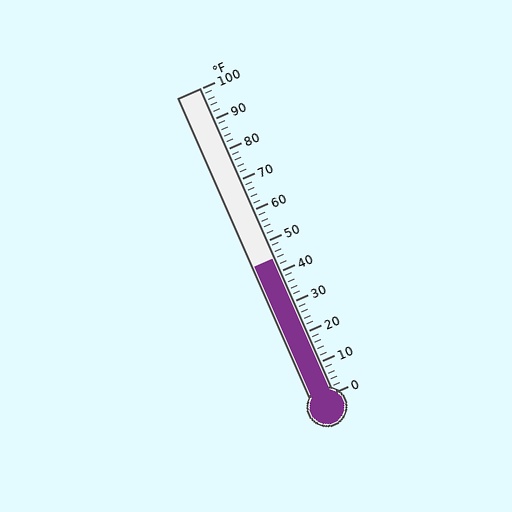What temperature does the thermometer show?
The thermometer shows approximately 44°F.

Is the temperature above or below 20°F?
The temperature is above 20°F.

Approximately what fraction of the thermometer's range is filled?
The thermometer is filled to approximately 45% of its range.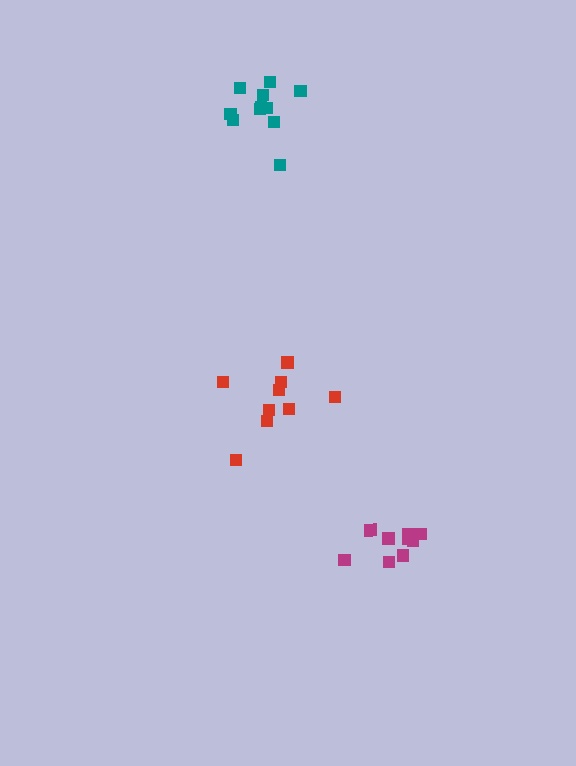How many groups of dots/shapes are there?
There are 3 groups.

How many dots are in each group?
Group 1: 9 dots, Group 2: 9 dots, Group 3: 11 dots (29 total).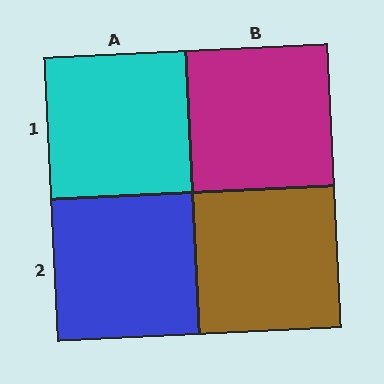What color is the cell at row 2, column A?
Blue.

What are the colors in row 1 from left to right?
Cyan, magenta.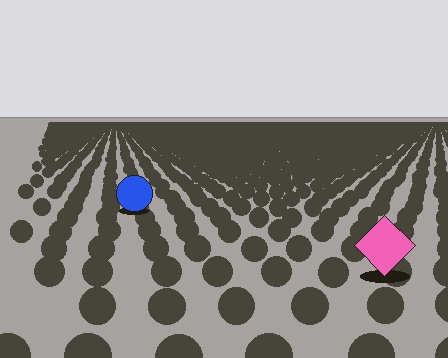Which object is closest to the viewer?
The pink diamond is closest. The texture marks near it are larger and more spread out.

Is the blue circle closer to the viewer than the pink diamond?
No. The pink diamond is closer — you can tell from the texture gradient: the ground texture is coarser near it.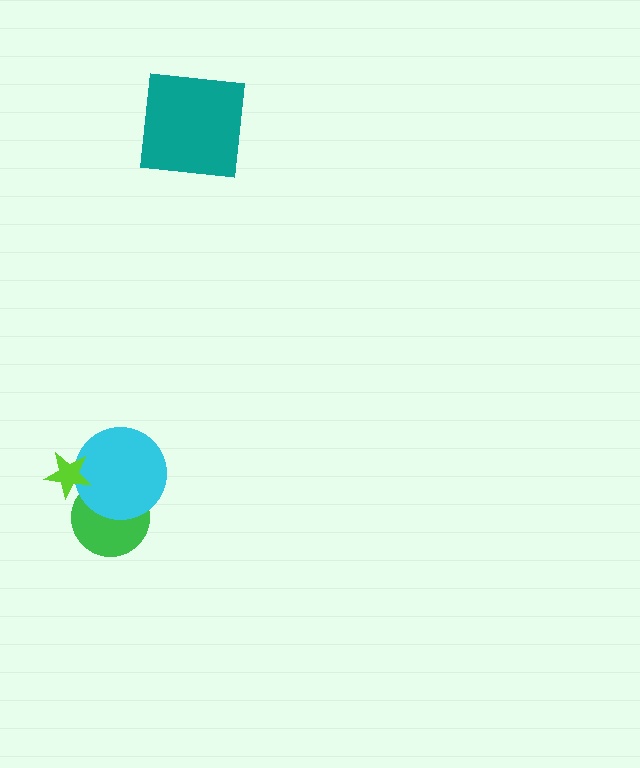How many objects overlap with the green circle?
1 object overlaps with the green circle.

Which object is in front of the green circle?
The cyan circle is in front of the green circle.